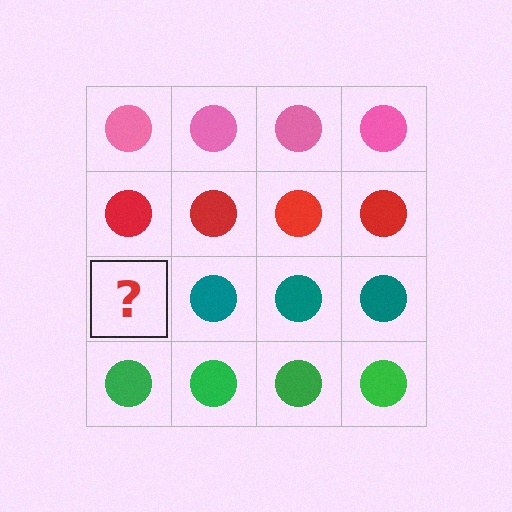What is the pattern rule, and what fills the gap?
The rule is that each row has a consistent color. The gap should be filled with a teal circle.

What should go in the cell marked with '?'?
The missing cell should contain a teal circle.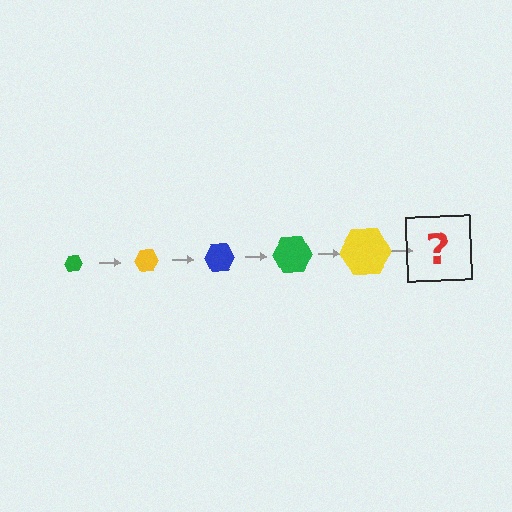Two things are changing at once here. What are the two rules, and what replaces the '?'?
The two rules are that the hexagon grows larger each step and the color cycles through green, yellow, and blue. The '?' should be a blue hexagon, larger than the previous one.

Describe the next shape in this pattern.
It should be a blue hexagon, larger than the previous one.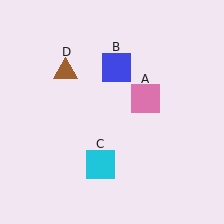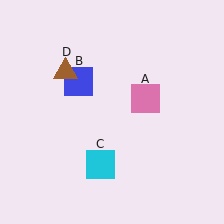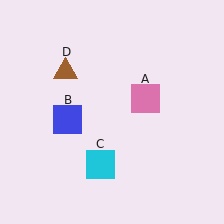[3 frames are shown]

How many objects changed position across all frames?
1 object changed position: blue square (object B).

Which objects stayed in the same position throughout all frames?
Pink square (object A) and cyan square (object C) and brown triangle (object D) remained stationary.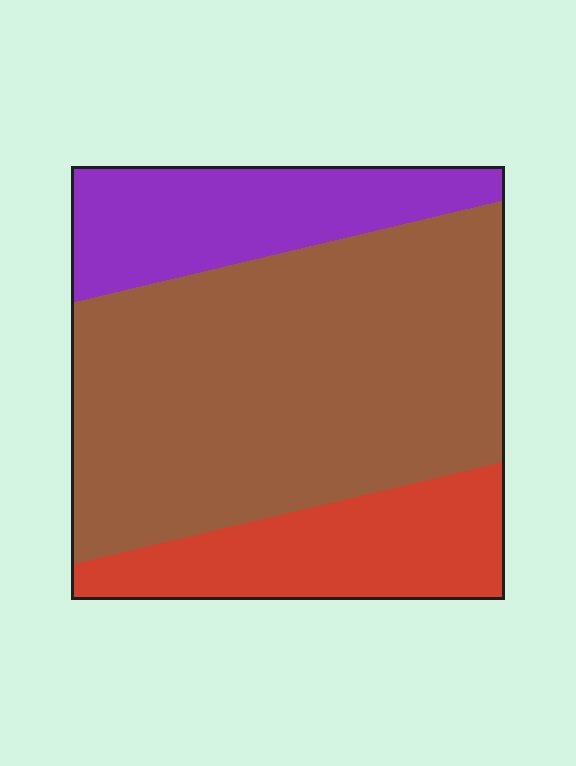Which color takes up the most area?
Brown, at roughly 60%.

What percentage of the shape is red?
Red covers 20% of the shape.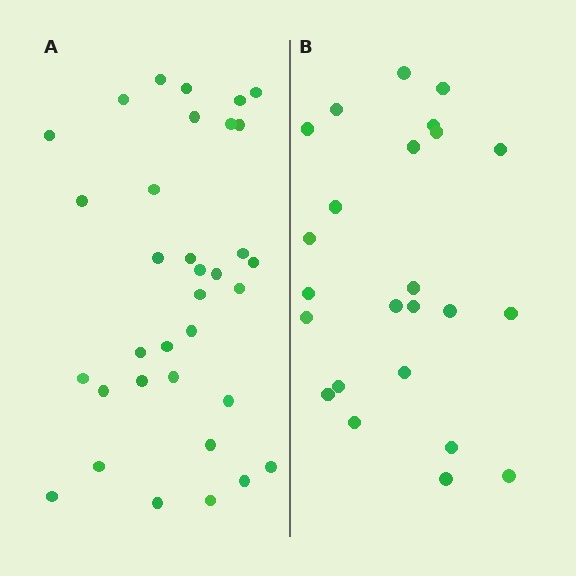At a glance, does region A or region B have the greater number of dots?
Region A (the left region) has more dots.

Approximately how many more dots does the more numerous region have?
Region A has roughly 10 or so more dots than region B.